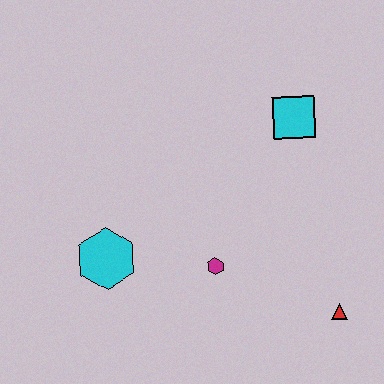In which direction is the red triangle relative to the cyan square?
The red triangle is below the cyan square.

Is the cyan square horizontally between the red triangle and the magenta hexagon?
Yes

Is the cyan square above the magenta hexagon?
Yes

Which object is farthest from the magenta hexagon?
The cyan square is farthest from the magenta hexagon.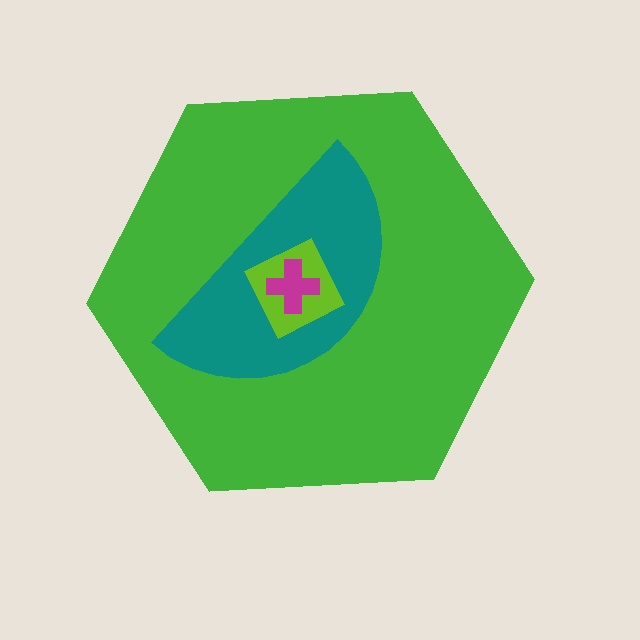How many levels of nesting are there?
4.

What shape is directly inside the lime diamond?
The magenta cross.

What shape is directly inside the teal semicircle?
The lime diamond.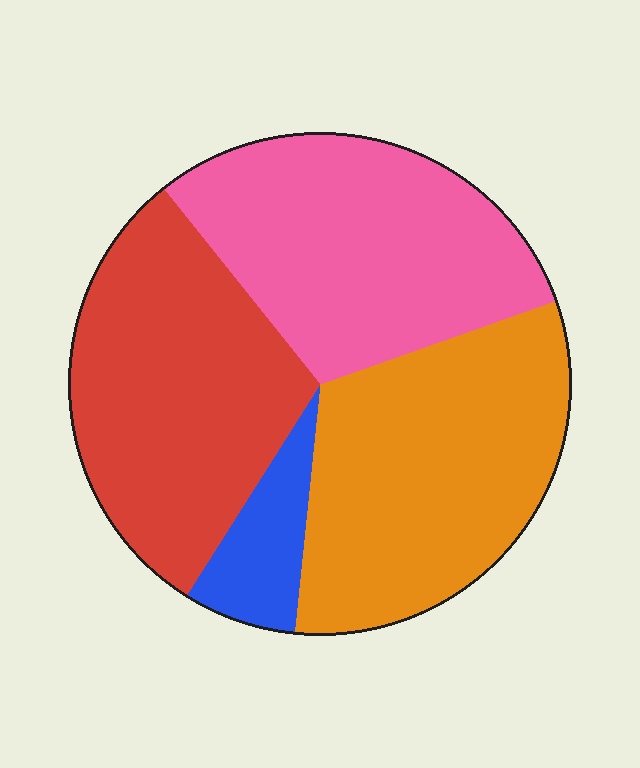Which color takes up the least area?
Blue, at roughly 5%.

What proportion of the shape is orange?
Orange covers roughly 30% of the shape.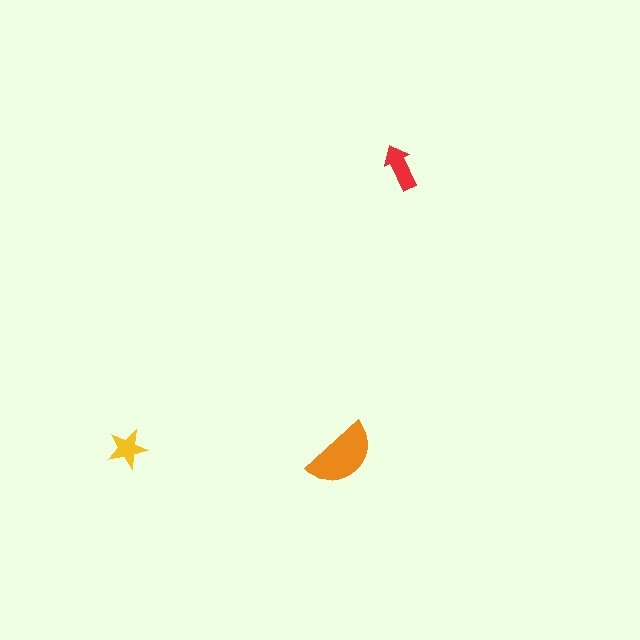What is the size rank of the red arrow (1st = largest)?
2nd.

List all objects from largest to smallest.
The orange semicircle, the red arrow, the yellow star.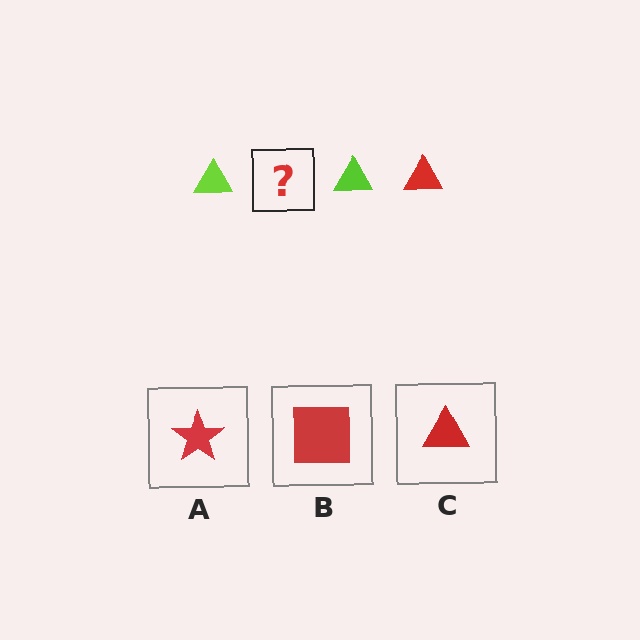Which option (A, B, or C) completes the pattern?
C.